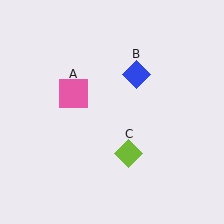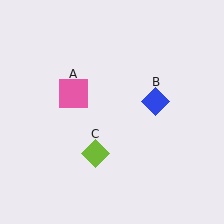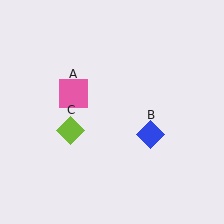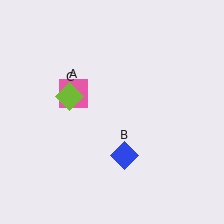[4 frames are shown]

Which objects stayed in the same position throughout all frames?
Pink square (object A) remained stationary.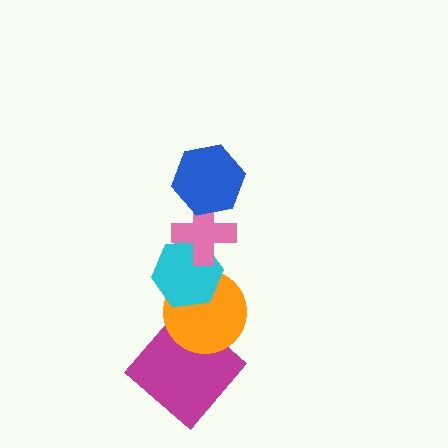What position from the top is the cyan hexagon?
The cyan hexagon is 3rd from the top.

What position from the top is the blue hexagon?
The blue hexagon is 1st from the top.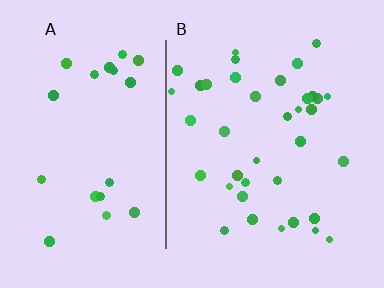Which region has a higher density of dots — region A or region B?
B (the right).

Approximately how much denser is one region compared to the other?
Approximately 1.7× — region B over region A.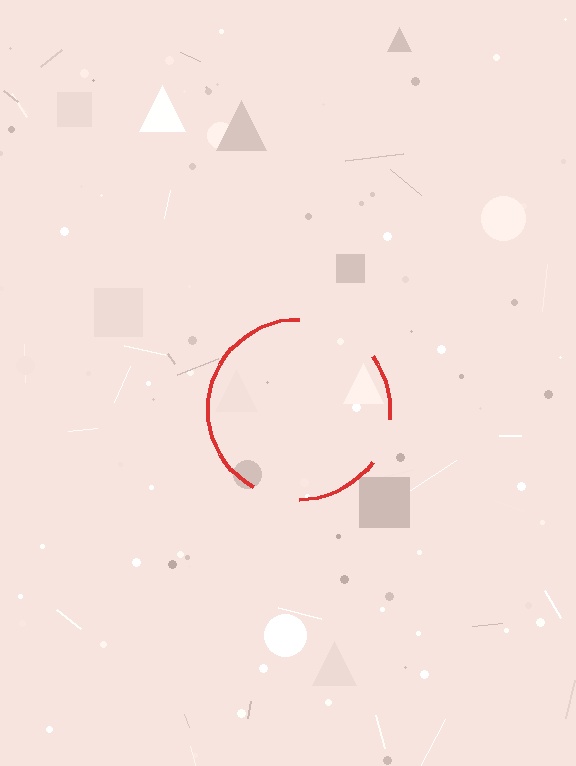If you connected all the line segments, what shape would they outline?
They would outline a circle.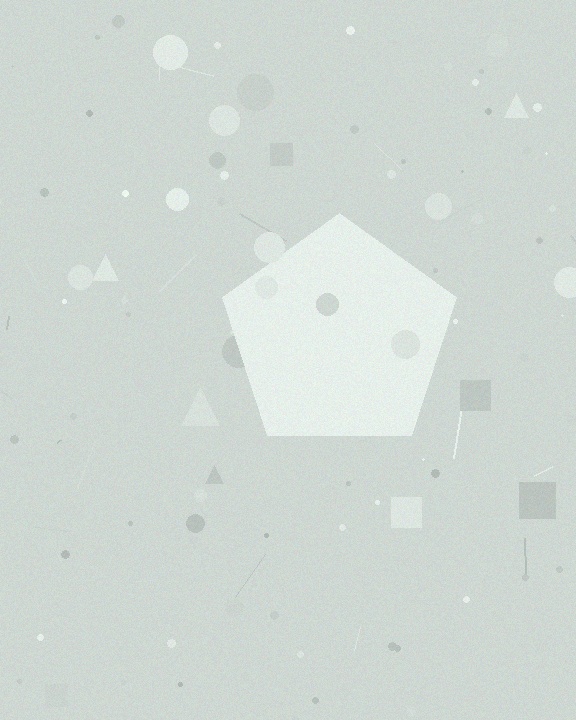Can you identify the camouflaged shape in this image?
The camouflaged shape is a pentagon.